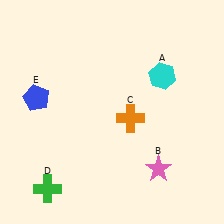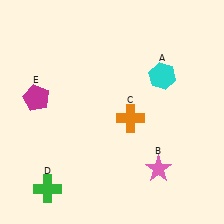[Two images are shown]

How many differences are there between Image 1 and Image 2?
There is 1 difference between the two images.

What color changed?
The pentagon (E) changed from blue in Image 1 to magenta in Image 2.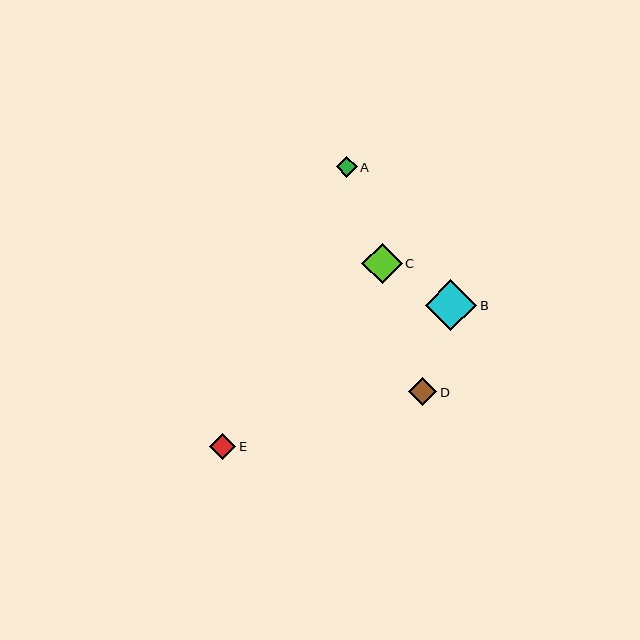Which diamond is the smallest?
Diamond A is the smallest with a size of approximately 21 pixels.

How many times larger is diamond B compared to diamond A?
Diamond B is approximately 2.4 times the size of diamond A.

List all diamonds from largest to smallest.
From largest to smallest: B, C, D, E, A.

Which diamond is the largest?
Diamond B is the largest with a size of approximately 51 pixels.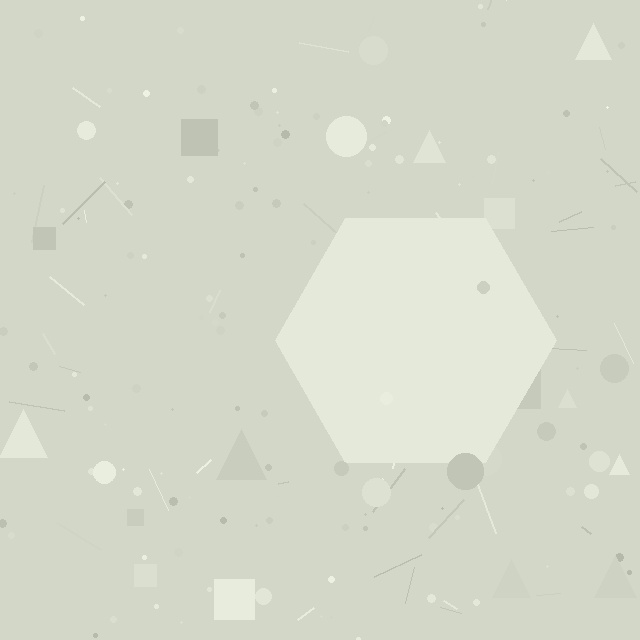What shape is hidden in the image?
A hexagon is hidden in the image.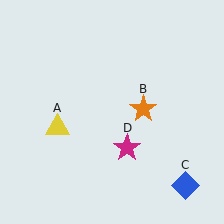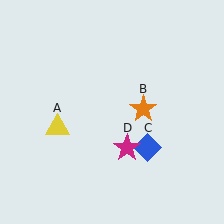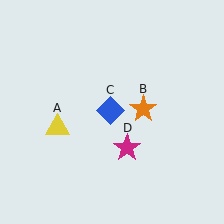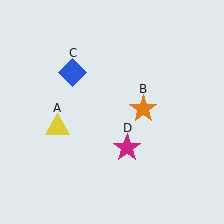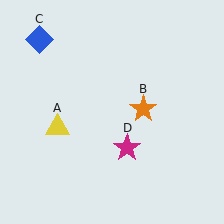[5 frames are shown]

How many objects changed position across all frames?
1 object changed position: blue diamond (object C).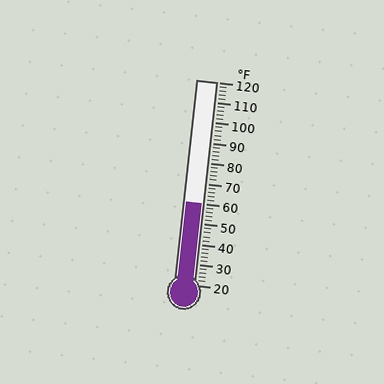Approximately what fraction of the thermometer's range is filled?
The thermometer is filled to approximately 40% of its range.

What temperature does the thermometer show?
The thermometer shows approximately 60°F.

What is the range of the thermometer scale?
The thermometer scale ranges from 20°F to 120°F.